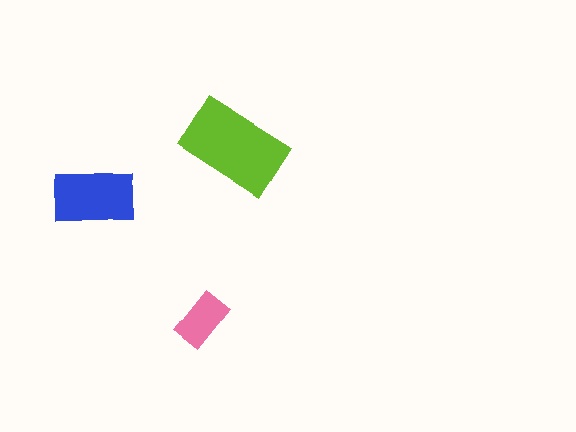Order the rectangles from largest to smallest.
the lime one, the blue one, the pink one.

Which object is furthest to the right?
The lime rectangle is rightmost.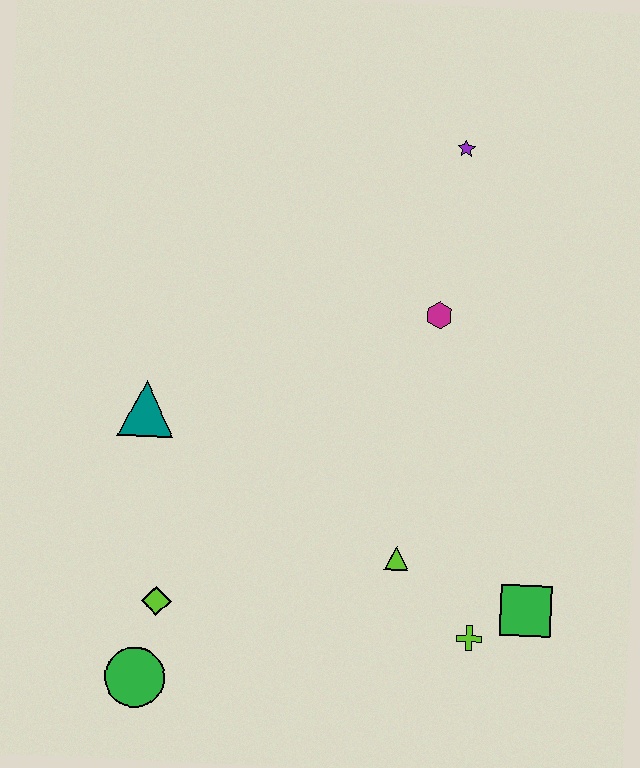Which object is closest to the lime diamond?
The green circle is closest to the lime diamond.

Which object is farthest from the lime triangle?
The purple star is farthest from the lime triangle.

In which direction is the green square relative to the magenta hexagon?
The green square is below the magenta hexagon.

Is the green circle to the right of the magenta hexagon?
No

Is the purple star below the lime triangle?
No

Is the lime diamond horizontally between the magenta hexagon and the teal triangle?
Yes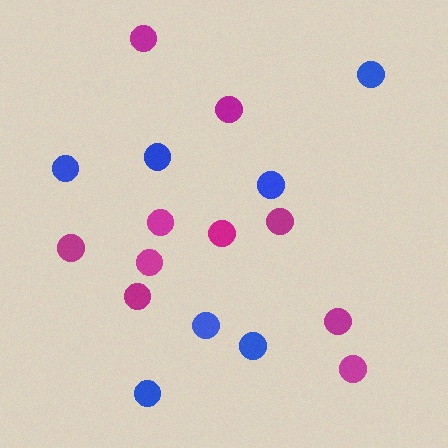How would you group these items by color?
There are 2 groups: one group of magenta circles (10) and one group of blue circles (7).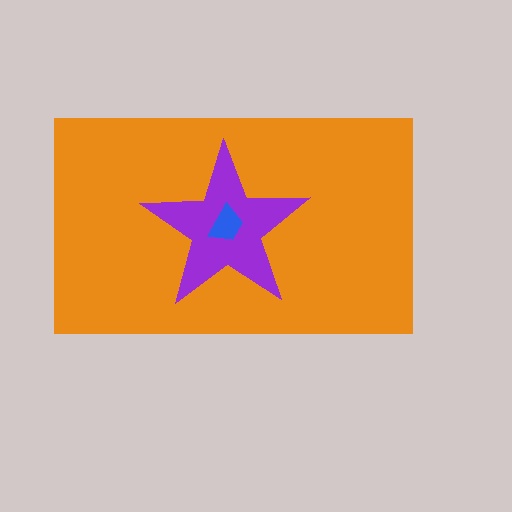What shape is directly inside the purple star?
The blue trapezoid.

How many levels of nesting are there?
3.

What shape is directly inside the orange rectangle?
The purple star.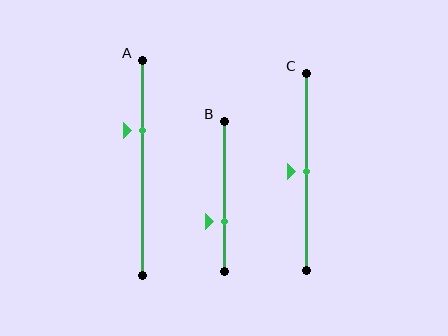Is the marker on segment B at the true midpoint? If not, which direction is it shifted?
No, the marker on segment B is shifted downward by about 17% of the segment length.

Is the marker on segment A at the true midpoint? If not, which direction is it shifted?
No, the marker on segment A is shifted upward by about 17% of the segment length.